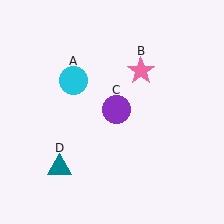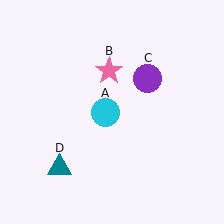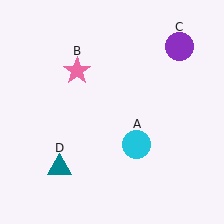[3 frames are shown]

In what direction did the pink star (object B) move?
The pink star (object B) moved left.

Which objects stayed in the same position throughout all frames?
Teal triangle (object D) remained stationary.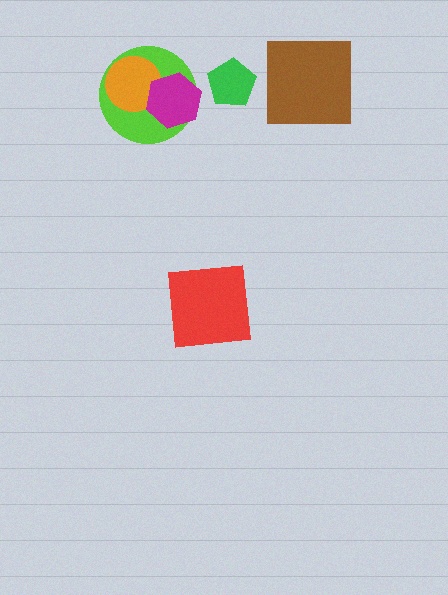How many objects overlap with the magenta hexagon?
2 objects overlap with the magenta hexagon.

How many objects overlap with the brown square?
0 objects overlap with the brown square.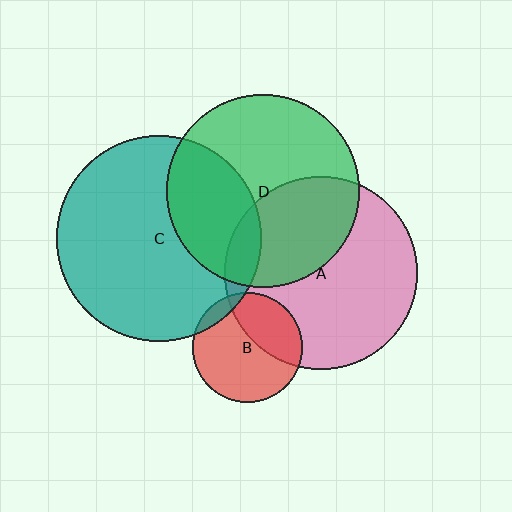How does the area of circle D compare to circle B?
Approximately 3.1 times.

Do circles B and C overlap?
Yes.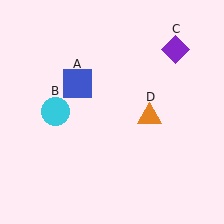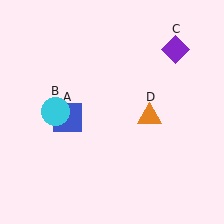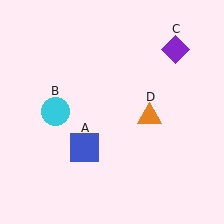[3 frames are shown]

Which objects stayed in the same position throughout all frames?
Cyan circle (object B) and purple diamond (object C) and orange triangle (object D) remained stationary.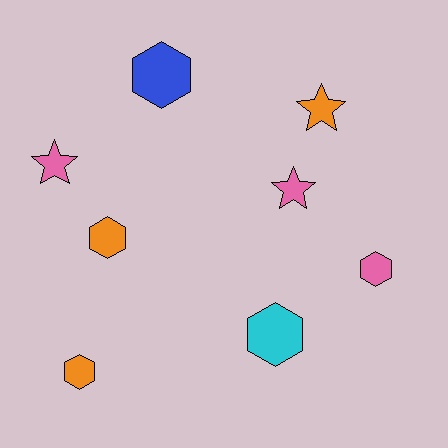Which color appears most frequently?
Pink, with 3 objects.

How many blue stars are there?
There are no blue stars.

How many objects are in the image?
There are 8 objects.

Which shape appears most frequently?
Hexagon, with 5 objects.